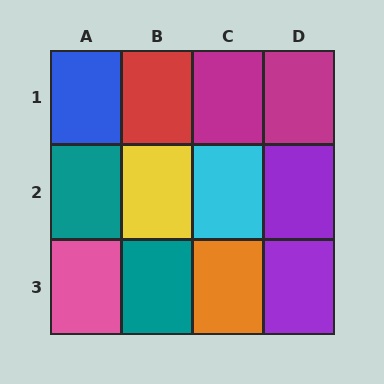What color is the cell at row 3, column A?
Pink.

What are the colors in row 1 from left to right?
Blue, red, magenta, magenta.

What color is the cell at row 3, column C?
Orange.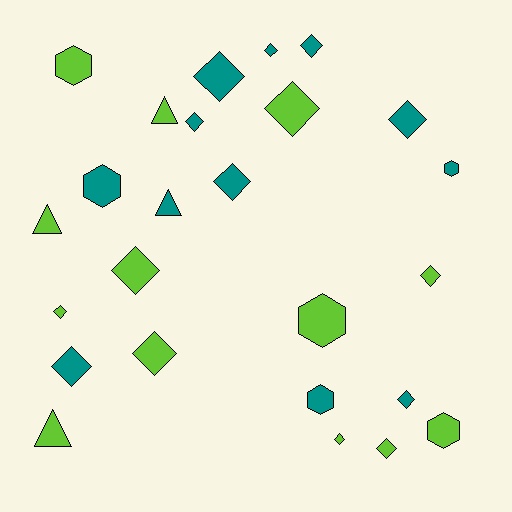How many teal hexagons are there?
There are 3 teal hexagons.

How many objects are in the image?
There are 25 objects.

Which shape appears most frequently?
Diamond, with 15 objects.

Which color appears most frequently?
Lime, with 13 objects.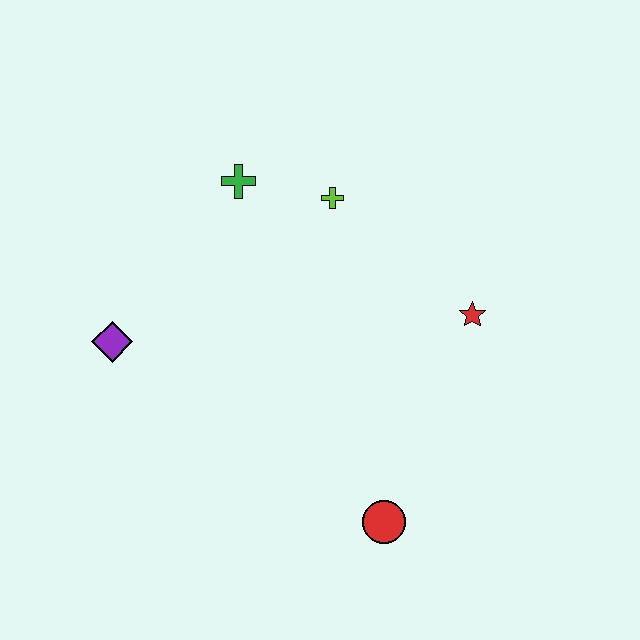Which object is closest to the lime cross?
The green cross is closest to the lime cross.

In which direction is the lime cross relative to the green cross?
The lime cross is to the right of the green cross.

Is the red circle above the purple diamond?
No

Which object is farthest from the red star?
The purple diamond is farthest from the red star.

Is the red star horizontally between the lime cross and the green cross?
No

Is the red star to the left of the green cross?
No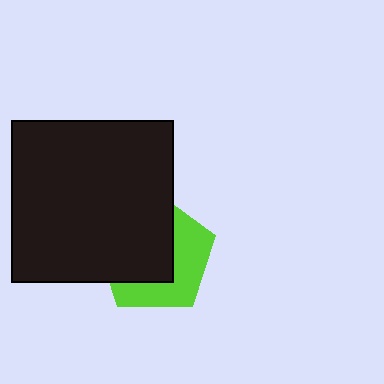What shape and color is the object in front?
The object in front is a black square.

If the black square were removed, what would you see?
You would see the complete lime pentagon.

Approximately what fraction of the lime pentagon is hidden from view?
Roughly 56% of the lime pentagon is hidden behind the black square.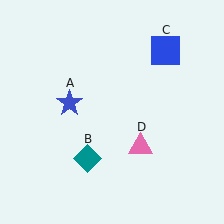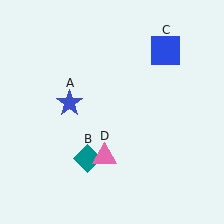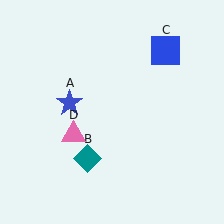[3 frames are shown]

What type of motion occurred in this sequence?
The pink triangle (object D) rotated clockwise around the center of the scene.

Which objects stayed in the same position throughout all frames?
Blue star (object A) and teal diamond (object B) and blue square (object C) remained stationary.